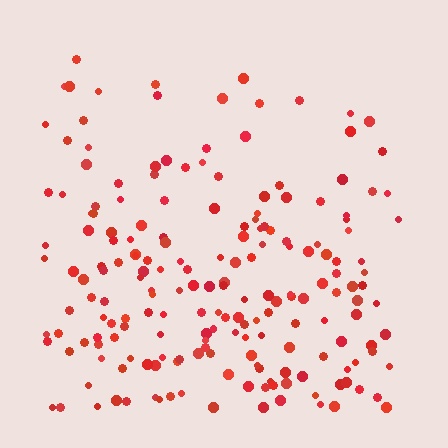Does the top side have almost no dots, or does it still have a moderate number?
Still a moderate number, just noticeably fewer than the bottom.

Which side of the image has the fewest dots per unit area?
The top.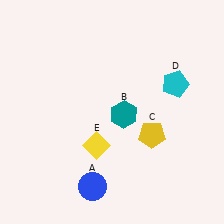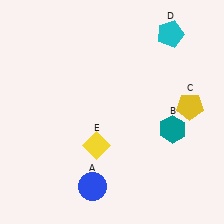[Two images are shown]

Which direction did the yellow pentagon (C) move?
The yellow pentagon (C) moved right.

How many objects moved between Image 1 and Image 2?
3 objects moved between the two images.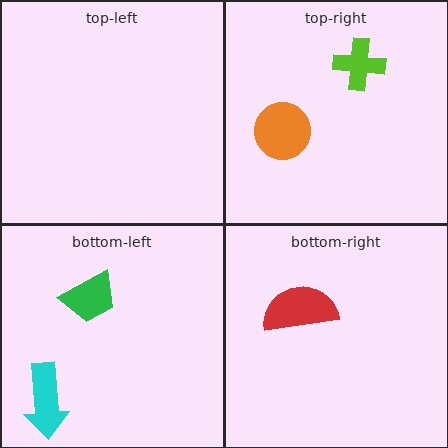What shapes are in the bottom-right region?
The red semicircle.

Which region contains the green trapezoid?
The bottom-left region.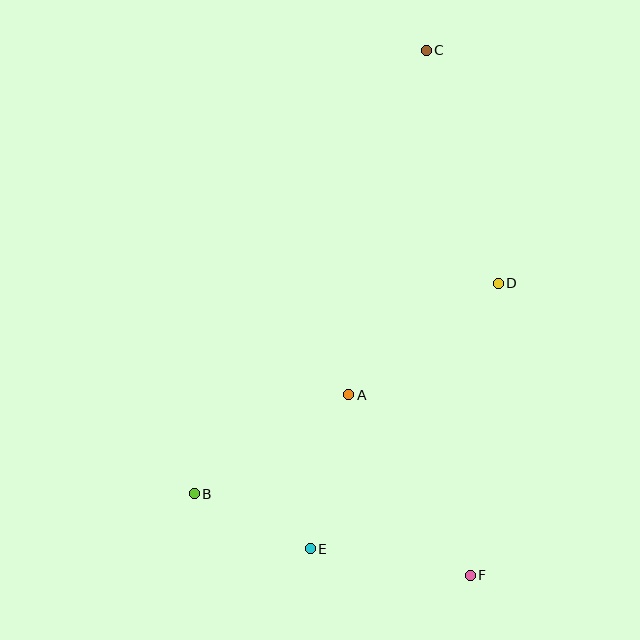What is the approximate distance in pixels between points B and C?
The distance between B and C is approximately 500 pixels.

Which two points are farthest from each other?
Points C and F are farthest from each other.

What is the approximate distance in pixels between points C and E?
The distance between C and E is approximately 512 pixels.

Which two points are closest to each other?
Points B and E are closest to each other.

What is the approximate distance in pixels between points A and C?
The distance between A and C is approximately 353 pixels.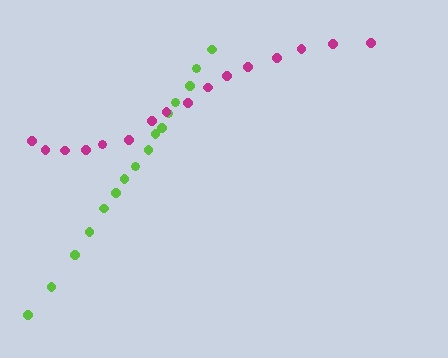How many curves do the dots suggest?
There are 2 distinct paths.